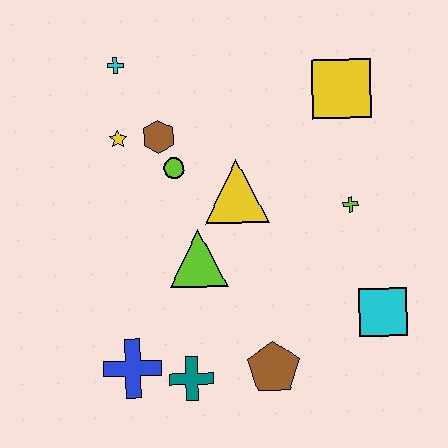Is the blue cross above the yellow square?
No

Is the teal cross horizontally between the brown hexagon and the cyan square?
Yes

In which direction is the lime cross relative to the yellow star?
The lime cross is to the right of the yellow star.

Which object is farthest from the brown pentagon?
The cyan cross is farthest from the brown pentagon.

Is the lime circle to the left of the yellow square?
Yes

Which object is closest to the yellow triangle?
The lime circle is closest to the yellow triangle.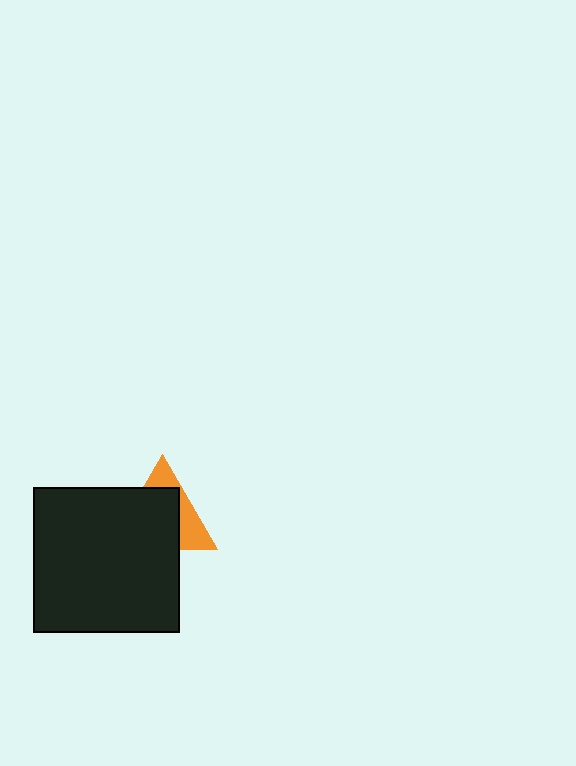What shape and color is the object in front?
The object in front is a black square.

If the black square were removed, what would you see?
You would see the complete orange triangle.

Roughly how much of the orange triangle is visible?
A small part of it is visible (roughly 36%).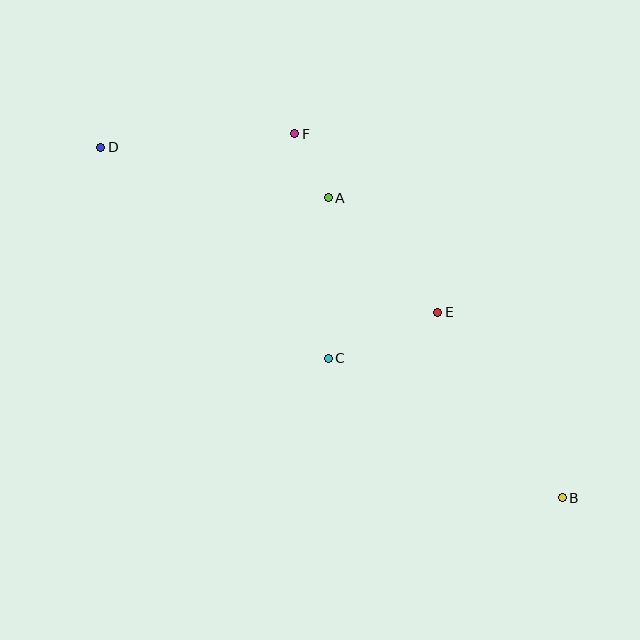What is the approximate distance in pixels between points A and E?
The distance between A and E is approximately 159 pixels.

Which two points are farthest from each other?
Points B and D are farthest from each other.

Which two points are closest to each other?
Points A and F are closest to each other.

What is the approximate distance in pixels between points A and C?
The distance between A and C is approximately 161 pixels.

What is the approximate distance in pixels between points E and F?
The distance between E and F is approximately 228 pixels.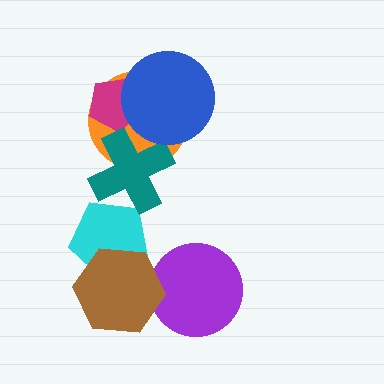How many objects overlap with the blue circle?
2 objects overlap with the blue circle.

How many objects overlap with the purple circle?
1 object overlaps with the purple circle.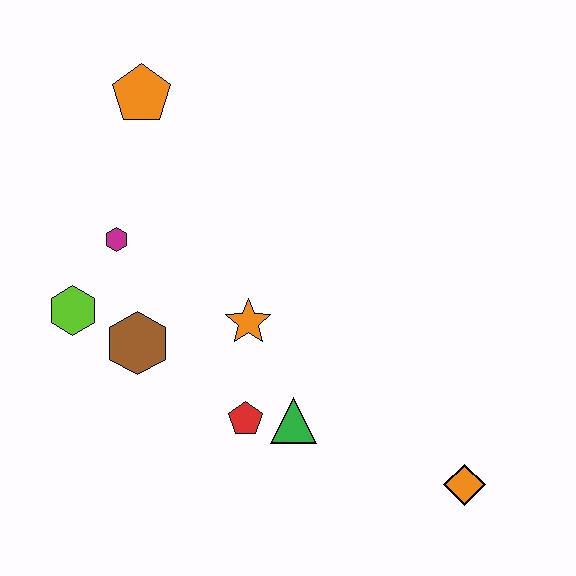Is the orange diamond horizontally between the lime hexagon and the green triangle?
No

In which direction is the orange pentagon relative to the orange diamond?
The orange pentagon is above the orange diamond.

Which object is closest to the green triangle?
The red pentagon is closest to the green triangle.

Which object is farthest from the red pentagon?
The orange pentagon is farthest from the red pentagon.